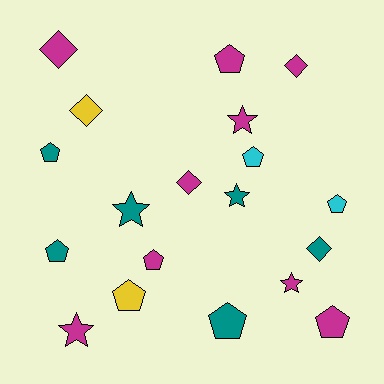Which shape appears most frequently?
Pentagon, with 9 objects.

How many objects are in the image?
There are 19 objects.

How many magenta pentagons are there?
There are 3 magenta pentagons.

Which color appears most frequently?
Magenta, with 9 objects.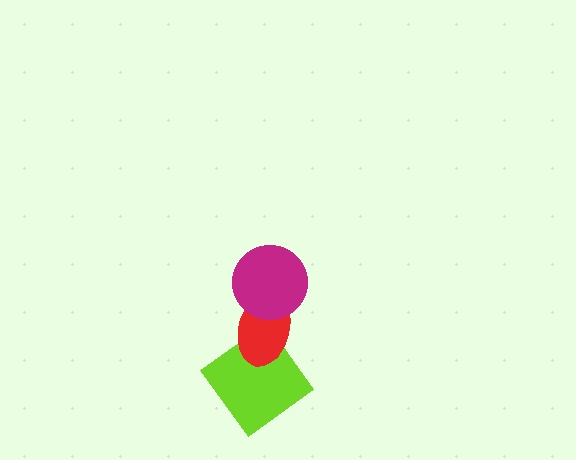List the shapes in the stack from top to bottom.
From top to bottom: the magenta circle, the red ellipse, the lime diamond.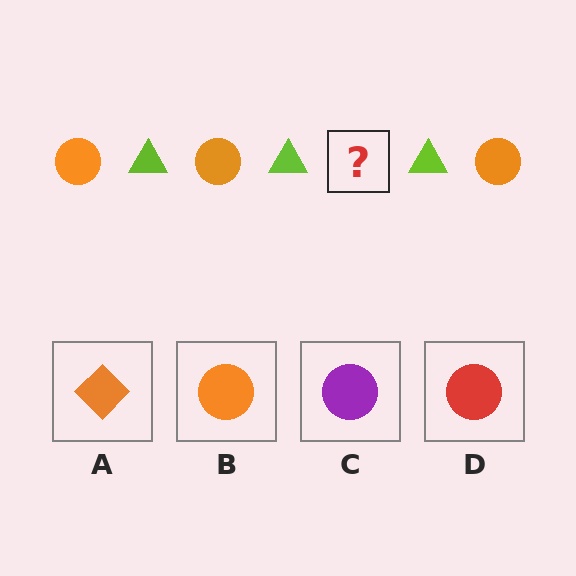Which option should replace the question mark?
Option B.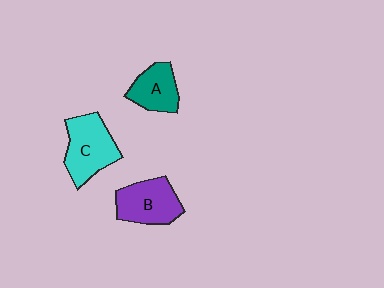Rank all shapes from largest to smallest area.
From largest to smallest: C (cyan), B (purple), A (teal).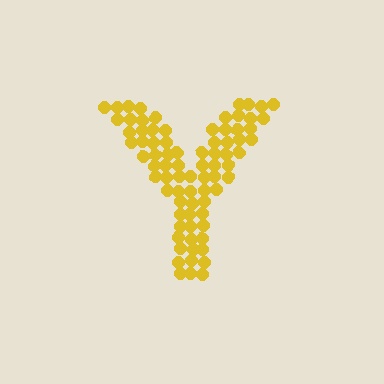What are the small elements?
The small elements are circles.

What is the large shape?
The large shape is the letter Y.